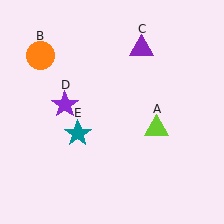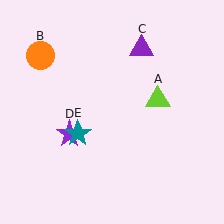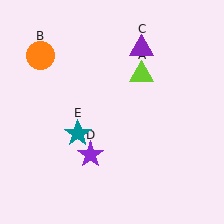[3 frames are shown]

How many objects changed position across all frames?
2 objects changed position: lime triangle (object A), purple star (object D).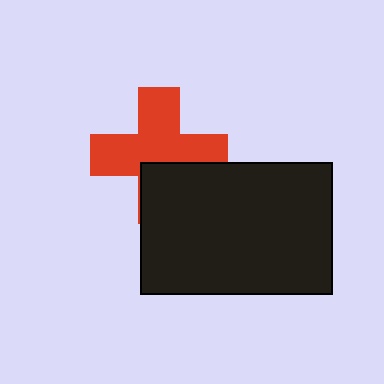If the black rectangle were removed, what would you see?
You would see the complete red cross.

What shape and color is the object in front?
The object in front is a black rectangle.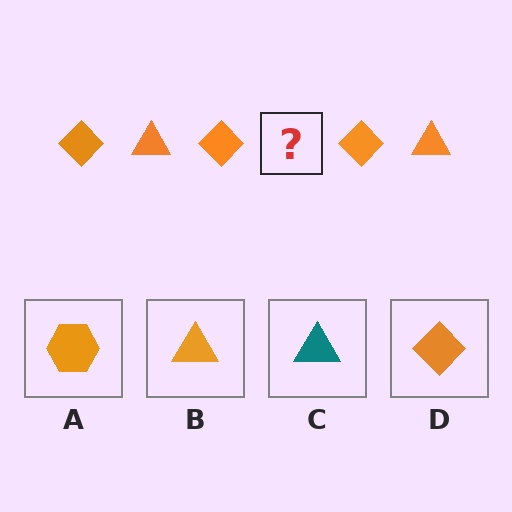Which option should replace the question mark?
Option B.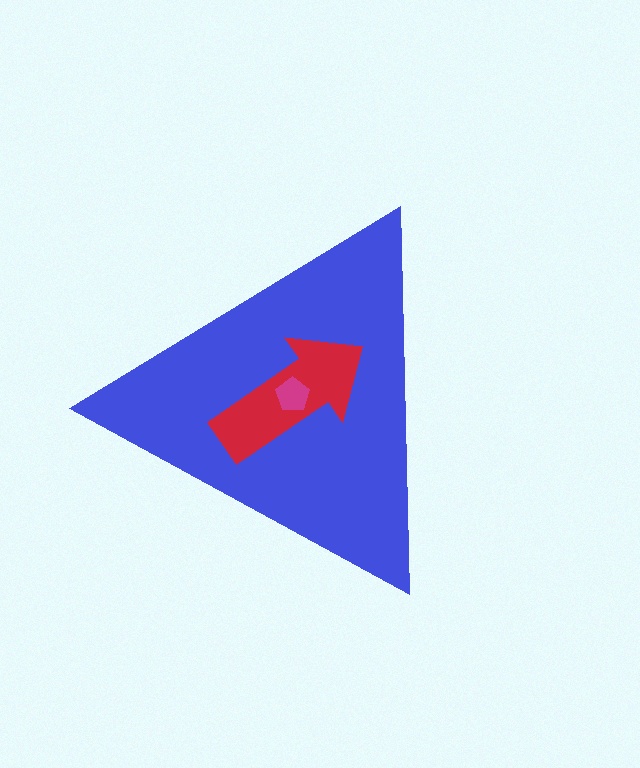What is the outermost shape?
The blue triangle.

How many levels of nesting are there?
3.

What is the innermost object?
The magenta pentagon.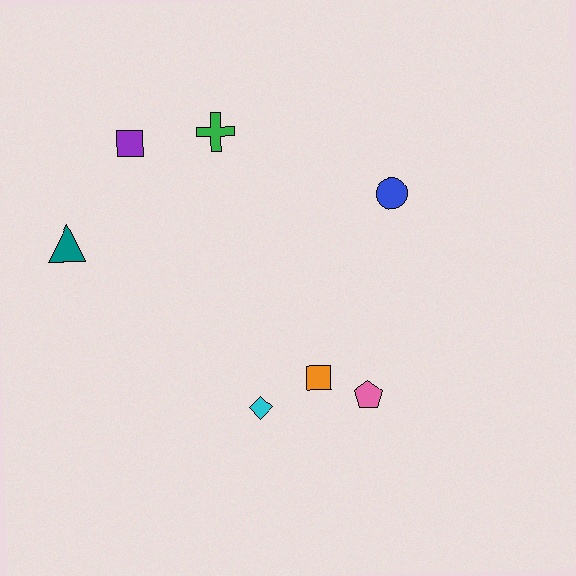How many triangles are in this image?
There is 1 triangle.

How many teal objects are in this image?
There is 1 teal object.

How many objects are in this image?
There are 7 objects.